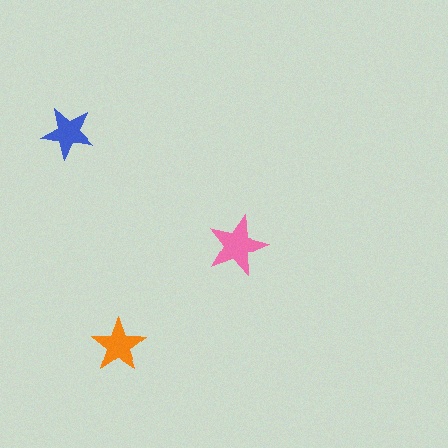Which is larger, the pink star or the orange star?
The pink one.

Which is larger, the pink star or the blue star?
The pink one.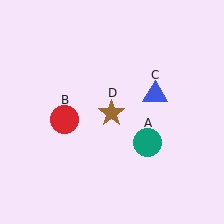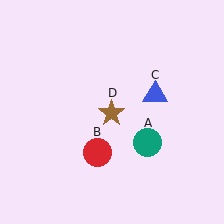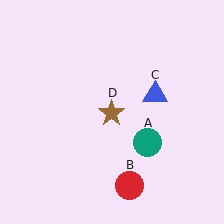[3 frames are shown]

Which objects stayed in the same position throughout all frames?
Teal circle (object A) and blue triangle (object C) and brown star (object D) remained stationary.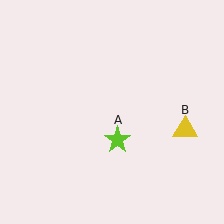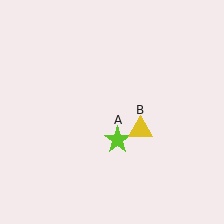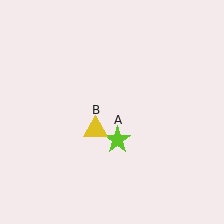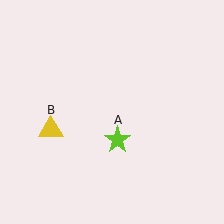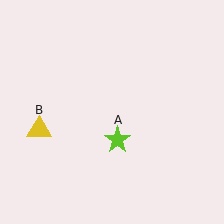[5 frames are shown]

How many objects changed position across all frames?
1 object changed position: yellow triangle (object B).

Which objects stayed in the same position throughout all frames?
Lime star (object A) remained stationary.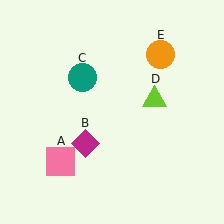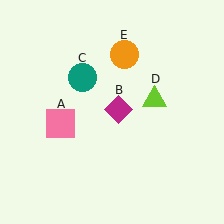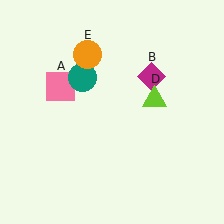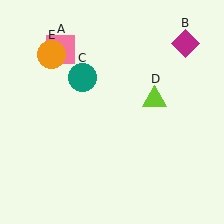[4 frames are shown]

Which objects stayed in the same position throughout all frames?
Teal circle (object C) and lime triangle (object D) remained stationary.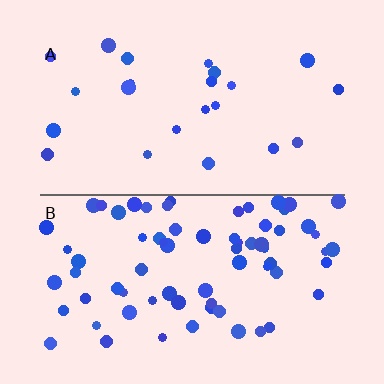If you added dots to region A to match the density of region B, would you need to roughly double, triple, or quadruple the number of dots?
Approximately triple.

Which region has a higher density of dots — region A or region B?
B (the bottom).